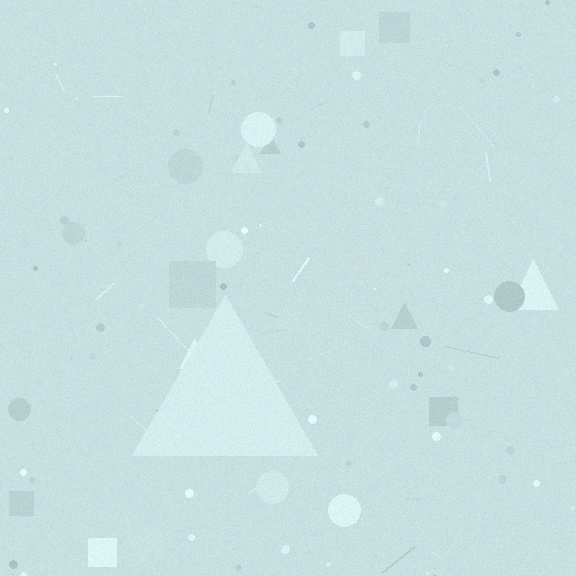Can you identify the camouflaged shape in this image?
The camouflaged shape is a triangle.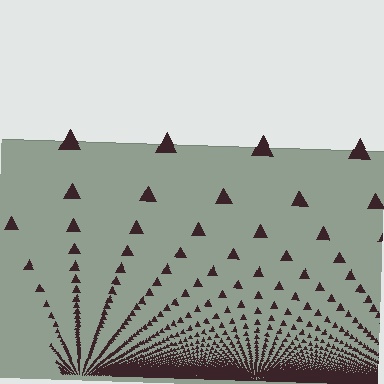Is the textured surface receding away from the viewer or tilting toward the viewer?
The surface appears to tilt toward the viewer. Texture elements get larger and sparser toward the top.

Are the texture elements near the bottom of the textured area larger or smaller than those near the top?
Smaller. The gradient is inverted — elements near the bottom are smaller and denser.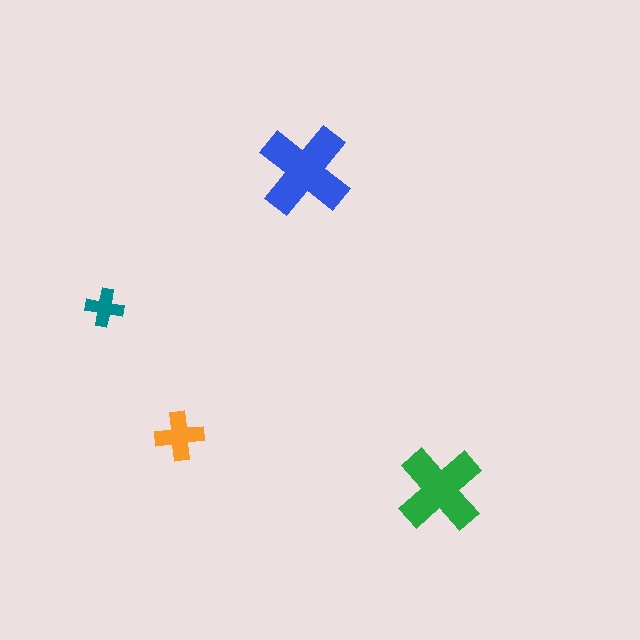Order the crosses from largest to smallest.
the blue one, the green one, the orange one, the teal one.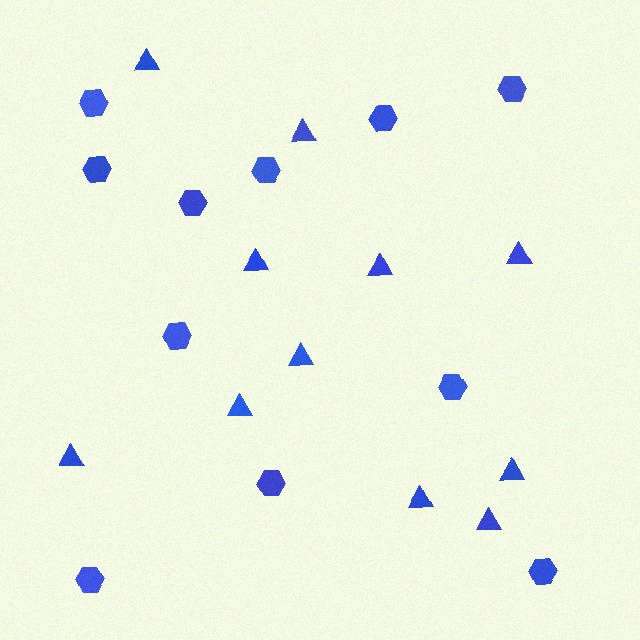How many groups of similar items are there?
There are 2 groups: one group of triangles (11) and one group of hexagons (11).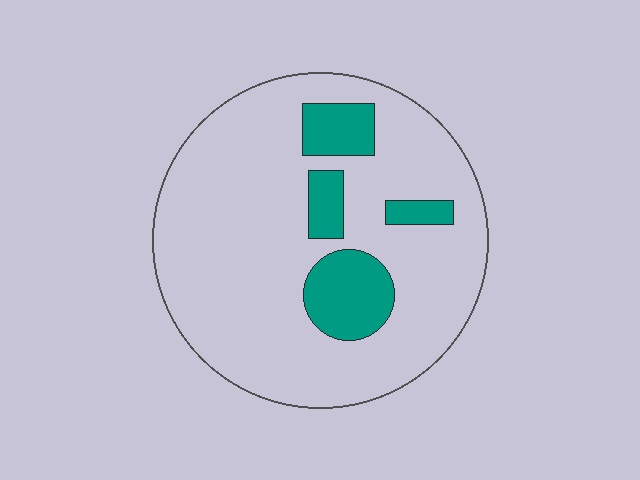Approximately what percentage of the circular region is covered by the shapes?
Approximately 15%.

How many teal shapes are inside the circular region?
4.